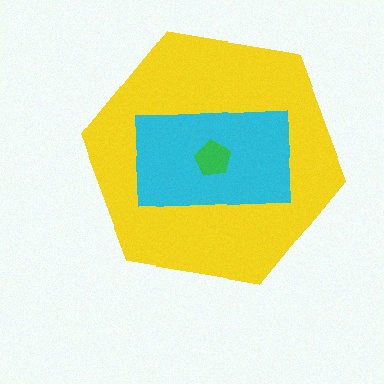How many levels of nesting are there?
3.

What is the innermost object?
The green pentagon.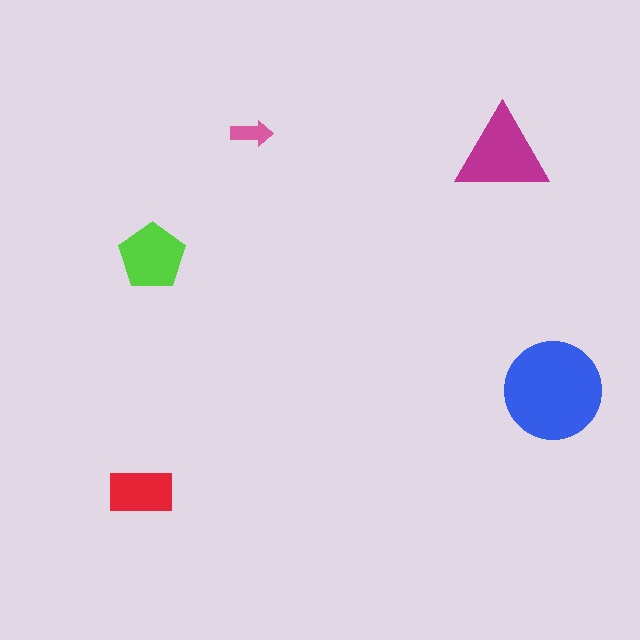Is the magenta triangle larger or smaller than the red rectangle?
Larger.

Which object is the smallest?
The pink arrow.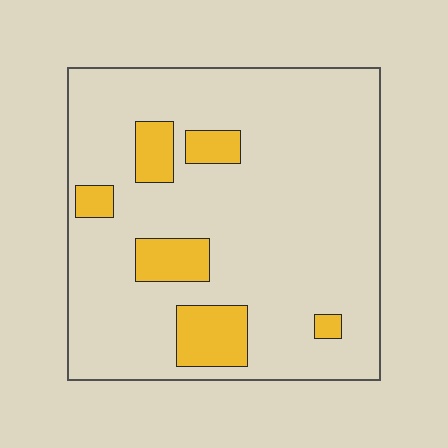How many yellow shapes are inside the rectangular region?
6.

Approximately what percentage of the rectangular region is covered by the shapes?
Approximately 15%.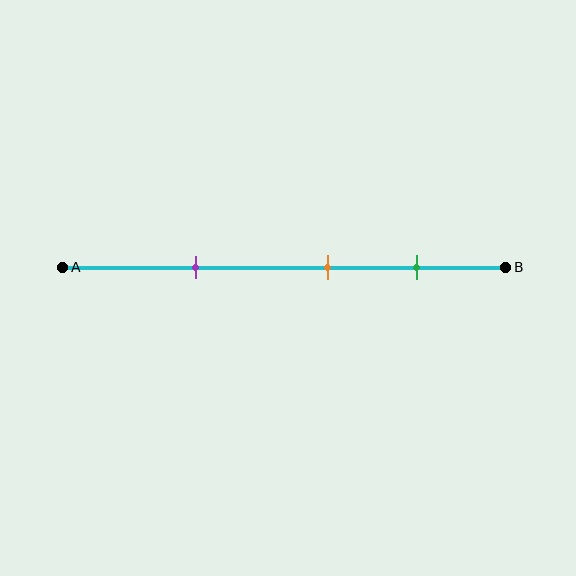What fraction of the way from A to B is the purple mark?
The purple mark is approximately 30% (0.3) of the way from A to B.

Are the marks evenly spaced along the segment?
Yes, the marks are approximately evenly spaced.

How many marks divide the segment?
There are 3 marks dividing the segment.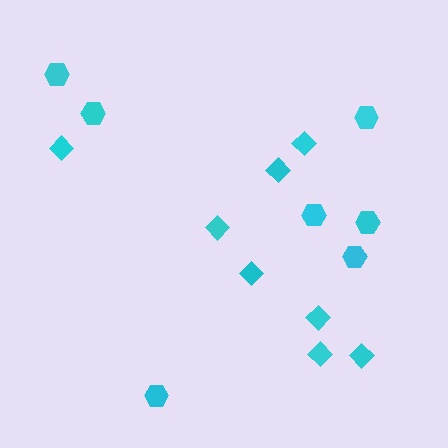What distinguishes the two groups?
There are 2 groups: one group of diamonds (8) and one group of hexagons (7).